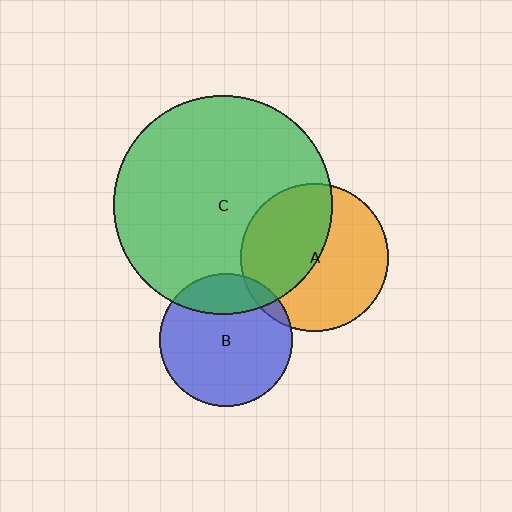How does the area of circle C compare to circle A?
Approximately 2.2 times.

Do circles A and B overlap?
Yes.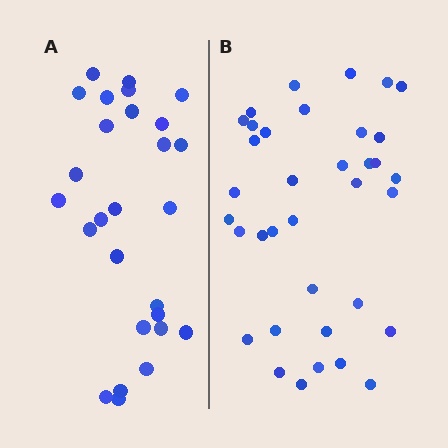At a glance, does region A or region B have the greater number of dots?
Region B (the right region) has more dots.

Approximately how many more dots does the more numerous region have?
Region B has roughly 8 or so more dots than region A.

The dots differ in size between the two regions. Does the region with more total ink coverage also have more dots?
No. Region A has more total ink coverage because its dots are larger, but region B actually contains more individual dots. Total area can be misleading — the number of items is what matters here.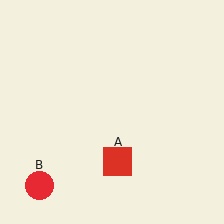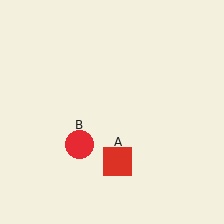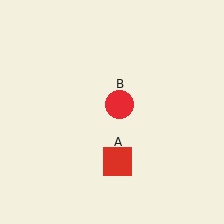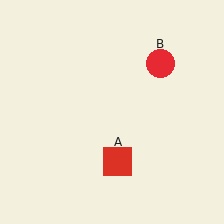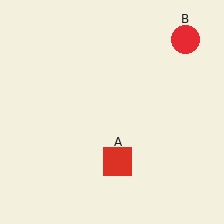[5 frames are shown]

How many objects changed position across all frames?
1 object changed position: red circle (object B).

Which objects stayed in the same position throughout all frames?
Red square (object A) remained stationary.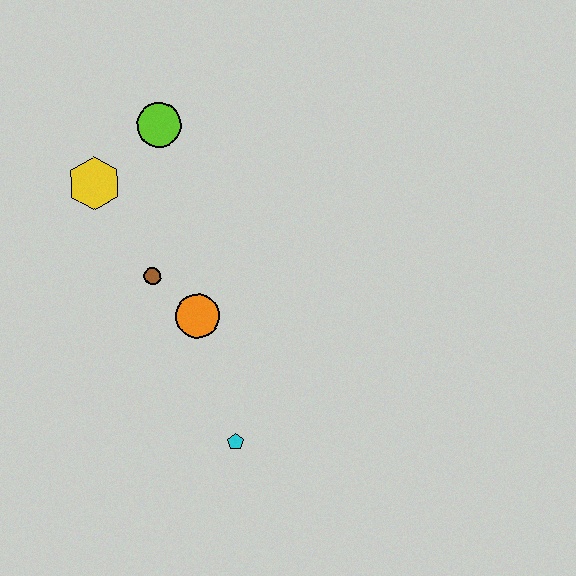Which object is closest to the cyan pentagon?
The orange circle is closest to the cyan pentagon.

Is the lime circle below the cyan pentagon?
No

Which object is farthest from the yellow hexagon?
The cyan pentagon is farthest from the yellow hexagon.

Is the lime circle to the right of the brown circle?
Yes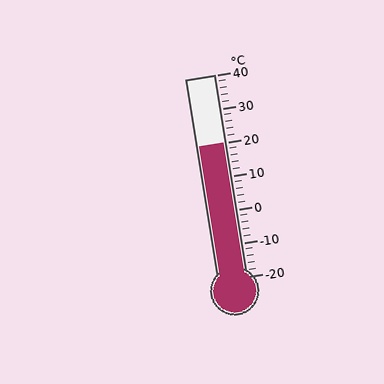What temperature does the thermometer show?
The thermometer shows approximately 20°C.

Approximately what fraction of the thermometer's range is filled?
The thermometer is filled to approximately 65% of its range.